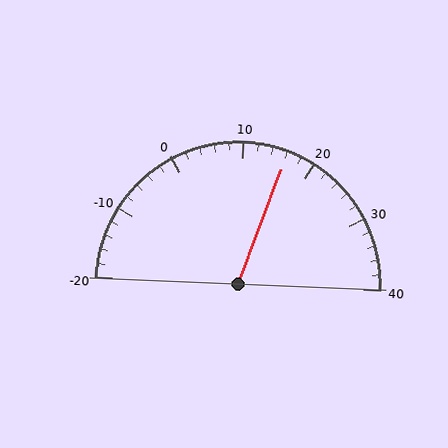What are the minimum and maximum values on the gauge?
The gauge ranges from -20 to 40.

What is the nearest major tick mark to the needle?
The nearest major tick mark is 20.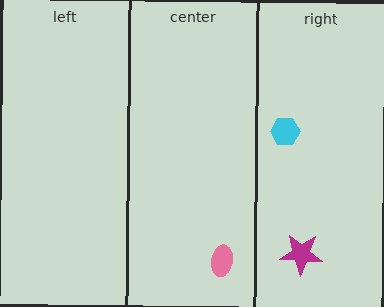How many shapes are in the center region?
1.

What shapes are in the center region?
The pink ellipse.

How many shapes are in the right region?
2.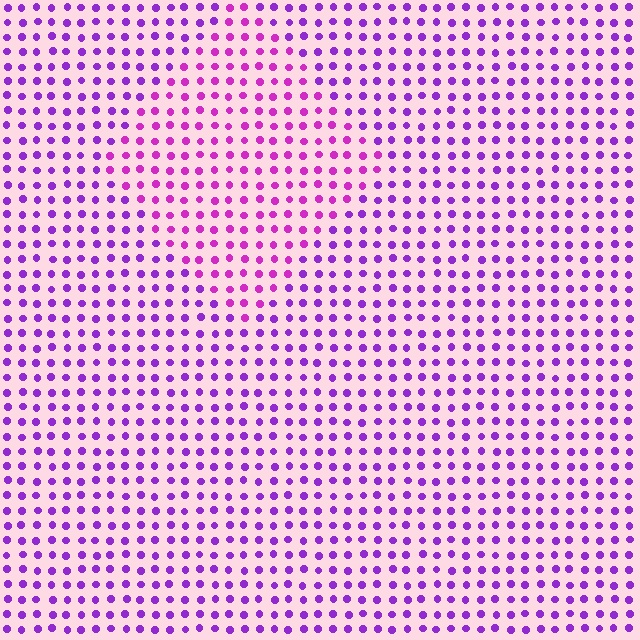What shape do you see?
I see a diamond.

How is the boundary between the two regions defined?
The boundary is defined purely by a slight shift in hue (about 27 degrees). Spacing, size, and orientation are identical on both sides.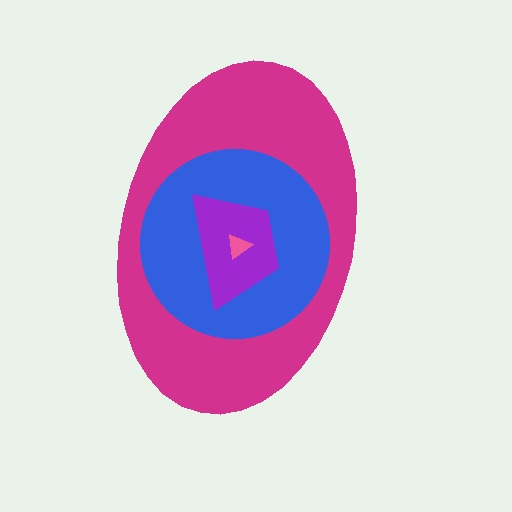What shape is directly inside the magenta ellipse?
The blue circle.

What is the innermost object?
The pink triangle.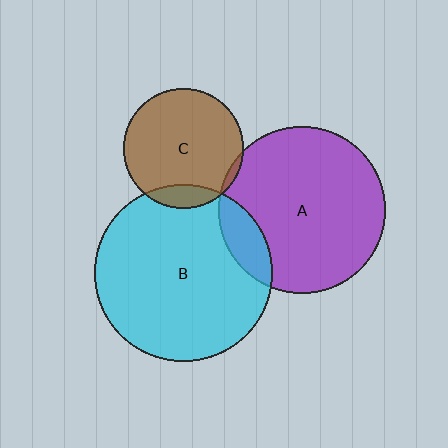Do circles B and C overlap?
Yes.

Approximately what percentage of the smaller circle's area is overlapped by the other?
Approximately 10%.